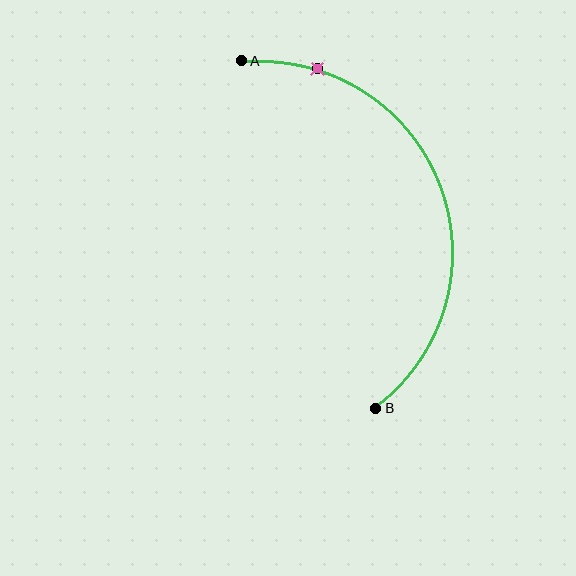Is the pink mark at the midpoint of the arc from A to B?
No. The pink mark lies on the arc but is closer to endpoint A. The arc midpoint would be at the point on the curve equidistant along the arc from both A and B.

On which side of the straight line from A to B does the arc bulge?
The arc bulges to the right of the straight line connecting A and B.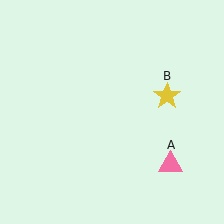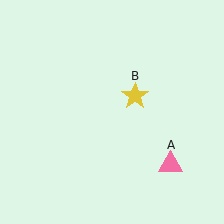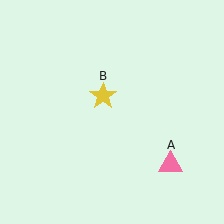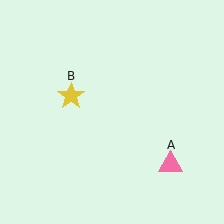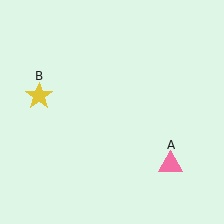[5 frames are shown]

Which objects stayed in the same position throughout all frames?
Pink triangle (object A) remained stationary.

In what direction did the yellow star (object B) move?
The yellow star (object B) moved left.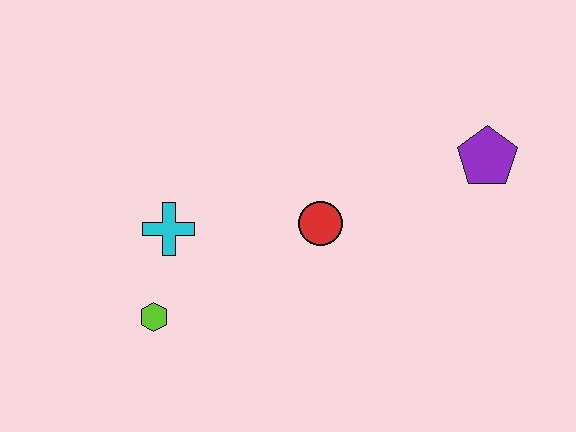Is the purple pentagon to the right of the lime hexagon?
Yes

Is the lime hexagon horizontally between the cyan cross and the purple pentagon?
No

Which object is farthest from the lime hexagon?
The purple pentagon is farthest from the lime hexagon.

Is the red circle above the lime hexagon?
Yes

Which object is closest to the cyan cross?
The lime hexagon is closest to the cyan cross.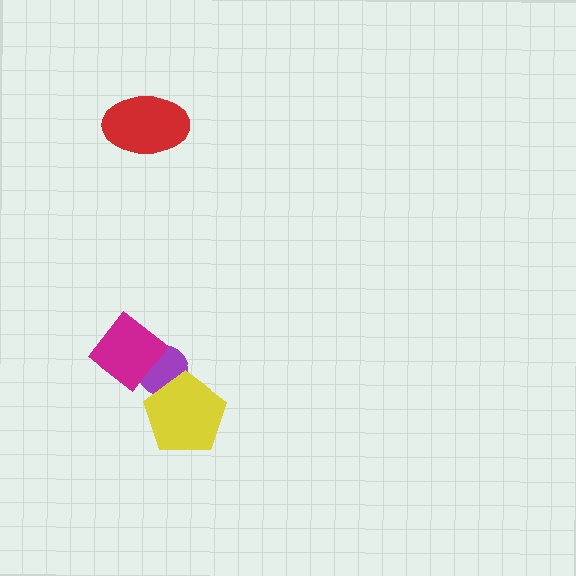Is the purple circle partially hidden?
Yes, it is partially covered by another shape.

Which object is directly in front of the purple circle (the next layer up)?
The magenta diamond is directly in front of the purple circle.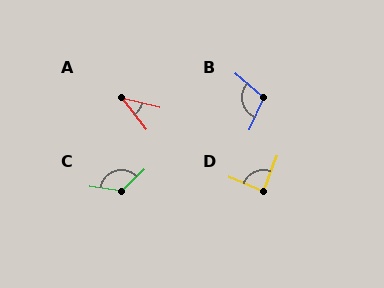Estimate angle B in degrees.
Approximately 107 degrees.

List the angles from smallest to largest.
A (38°), D (88°), B (107°), C (128°).